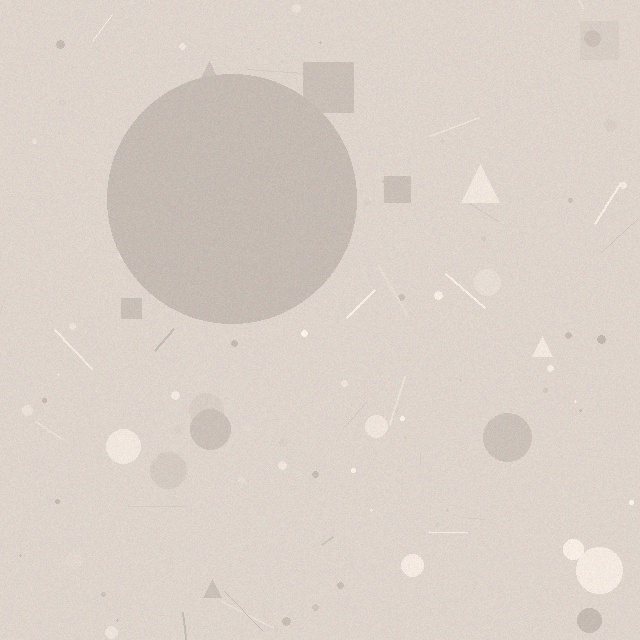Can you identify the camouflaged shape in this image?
The camouflaged shape is a circle.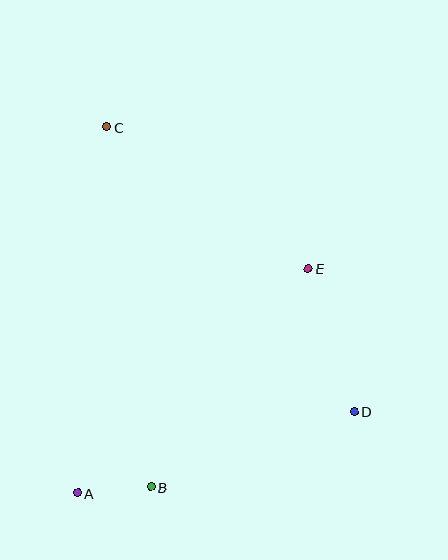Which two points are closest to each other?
Points A and B are closest to each other.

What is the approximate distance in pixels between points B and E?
The distance between B and E is approximately 269 pixels.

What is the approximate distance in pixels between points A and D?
The distance between A and D is approximately 288 pixels.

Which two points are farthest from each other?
Points C and D are farthest from each other.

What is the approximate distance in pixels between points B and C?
The distance between B and C is approximately 363 pixels.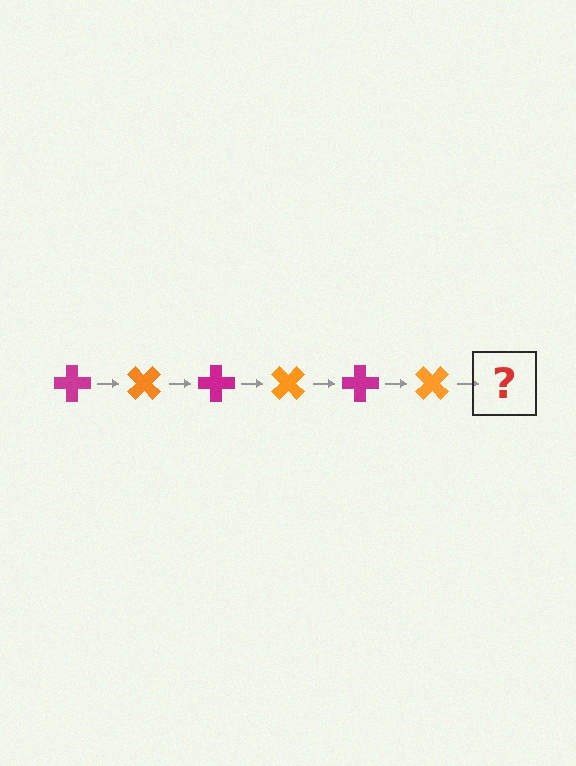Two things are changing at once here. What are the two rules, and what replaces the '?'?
The two rules are that it rotates 45 degrees each step and the color cycles through magenta and orange. The '?' should be a magenta cross, rotated 270 degrees from the start.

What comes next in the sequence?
The next element should be a magenta cross, rotated 270 degrees from the start.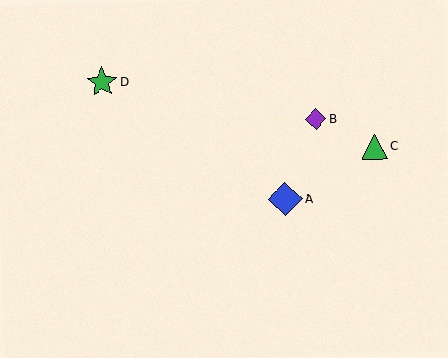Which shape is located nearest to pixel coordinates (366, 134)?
The green triangle (labeled C) at (375, 146) is nearest to that location.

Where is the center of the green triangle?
The center of the green triangle is at (375, 146).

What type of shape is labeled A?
Shape A is a blue diamond.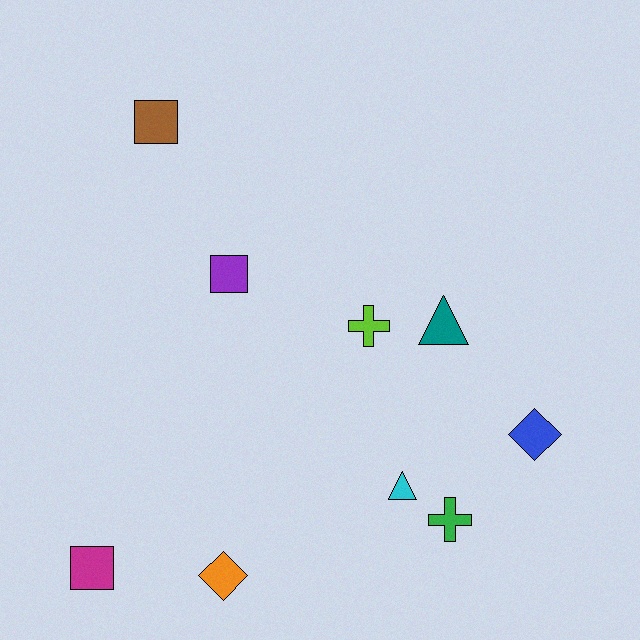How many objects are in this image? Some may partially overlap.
There are 9 objects.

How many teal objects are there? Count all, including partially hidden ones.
There is 1 teal object.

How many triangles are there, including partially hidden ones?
There are 2 triangles.